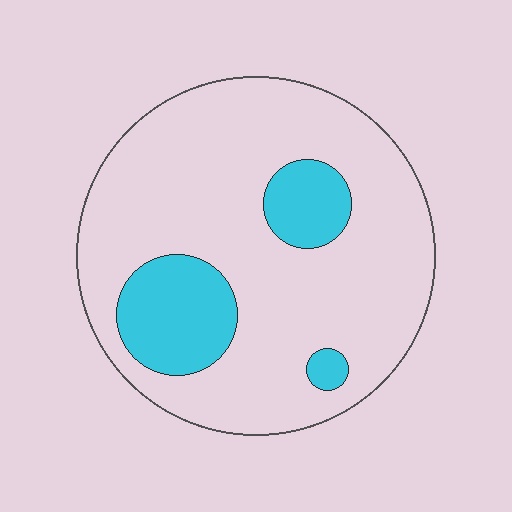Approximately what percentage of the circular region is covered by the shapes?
Approximately 20%.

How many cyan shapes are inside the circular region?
3.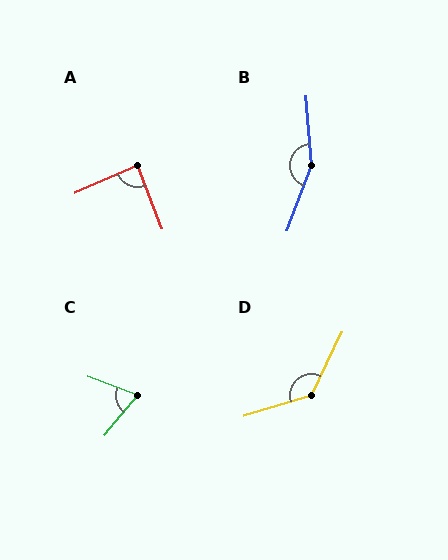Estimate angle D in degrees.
Approximately 133 degrees.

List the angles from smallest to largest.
C (71°), A (87°), D (133°), B (155°).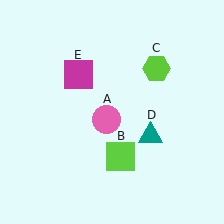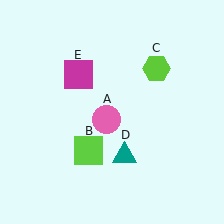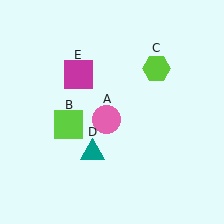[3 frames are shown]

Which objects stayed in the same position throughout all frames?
Pink circle (object A) and lime hexagon (object C) and magenta square (object E) remained stationary.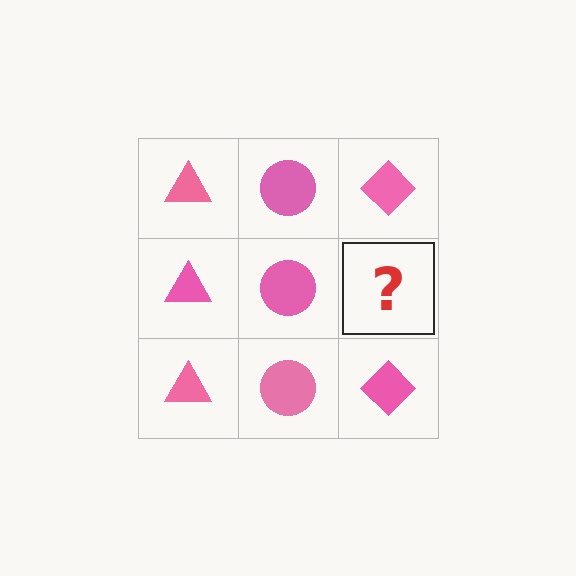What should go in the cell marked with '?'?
The missing cell should contain a pink diamond.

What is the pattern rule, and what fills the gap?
The rule is that each column has a consistent shape. The gap should be filled with a pink diamond.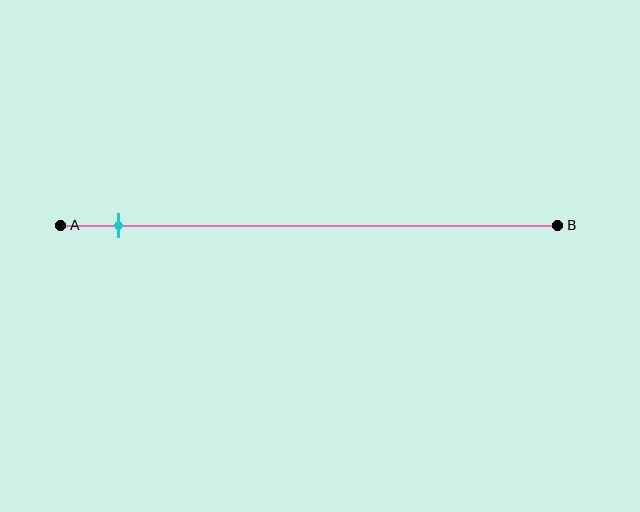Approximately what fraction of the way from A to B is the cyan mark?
The cyan mark is approximately 10% of the way from A to B.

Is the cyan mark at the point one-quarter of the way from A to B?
No, the mark is at about 10% from A, not at the 25% one-quarter point.